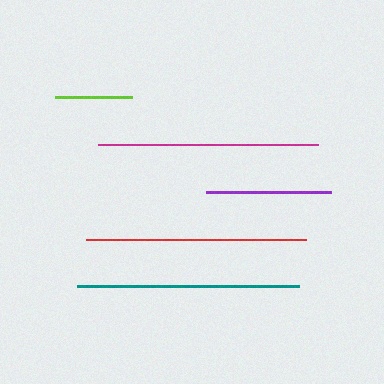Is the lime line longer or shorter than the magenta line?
The magenta line is longer than the lime line.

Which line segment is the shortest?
The lime line is the shortest at approximately 77 pixels.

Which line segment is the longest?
The teal line is the longest at approximately 222 pixels.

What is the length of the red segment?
The red segment is approximately 220 pixels long.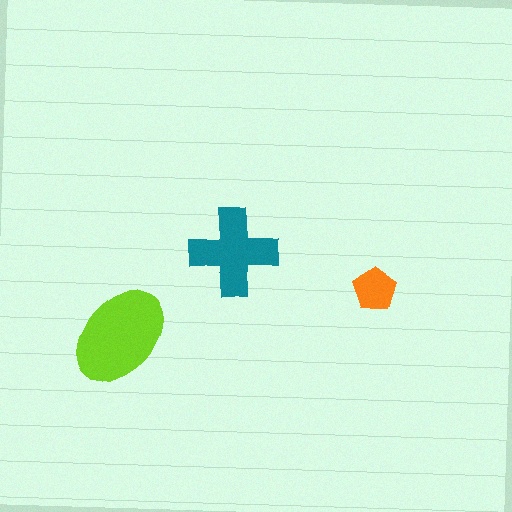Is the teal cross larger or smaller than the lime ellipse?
Smaller.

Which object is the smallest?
The orange pentagon.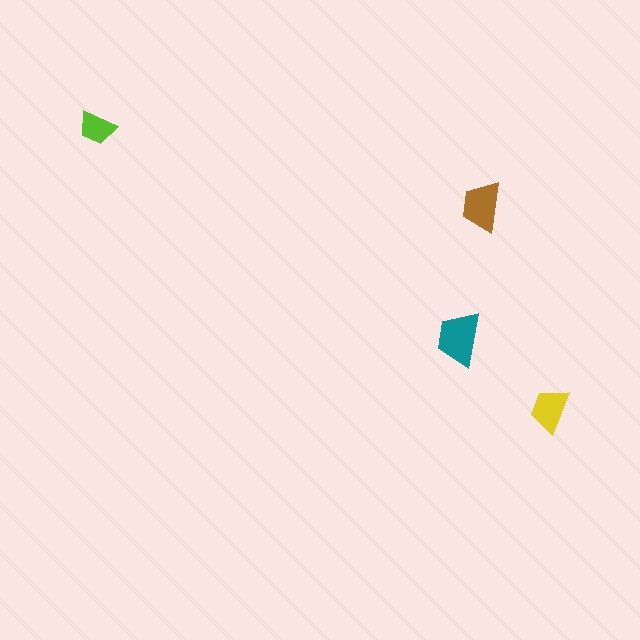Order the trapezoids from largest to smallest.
the teal one, the brown one, the yellow one, the lime one.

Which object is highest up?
The lime trapezoid is topmost.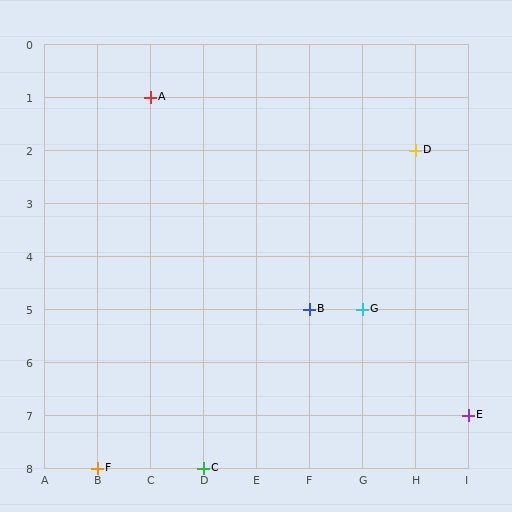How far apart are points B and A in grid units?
Points B and A are 3 columns and 4 rows apart (about 5.0 grid units diagonally).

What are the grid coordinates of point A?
Point A is at grid coordinates (C, 1).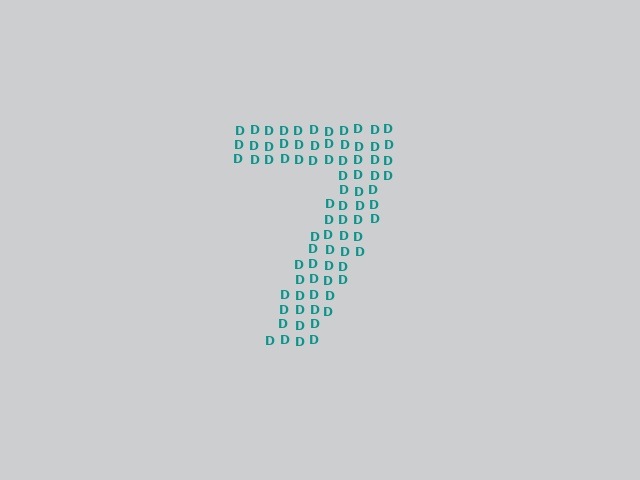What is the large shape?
The large shape is the digit 7.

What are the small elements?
The small elements are letter D's.